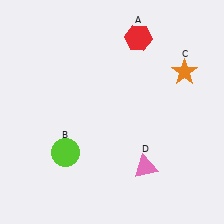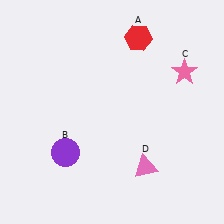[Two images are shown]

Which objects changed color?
B changed from lime to purple. C changed from orange to pink.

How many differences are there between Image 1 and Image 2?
There are 2 differences between the two images.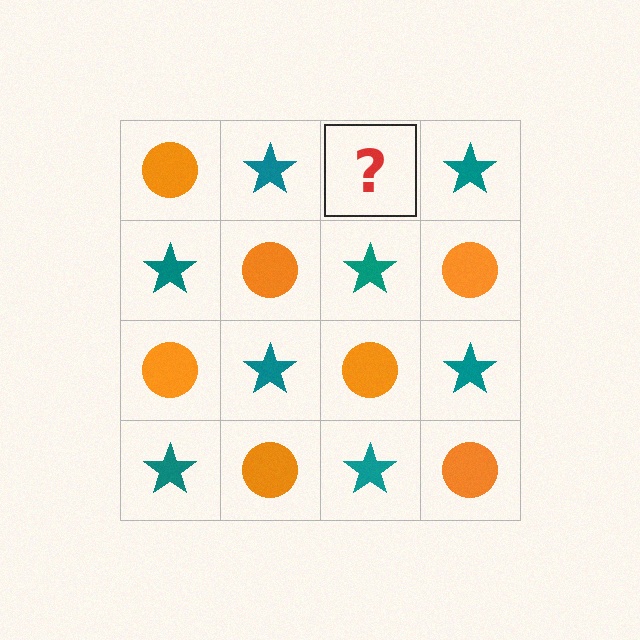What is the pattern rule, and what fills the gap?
The rule is that it alternates orange circle and teal star in a checkerboard pattern. The gap should be filled with an orange circle.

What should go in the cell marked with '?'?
The missing cell should contain an orange circle.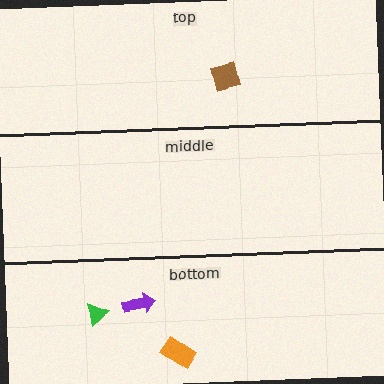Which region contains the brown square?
The top region.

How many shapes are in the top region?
1.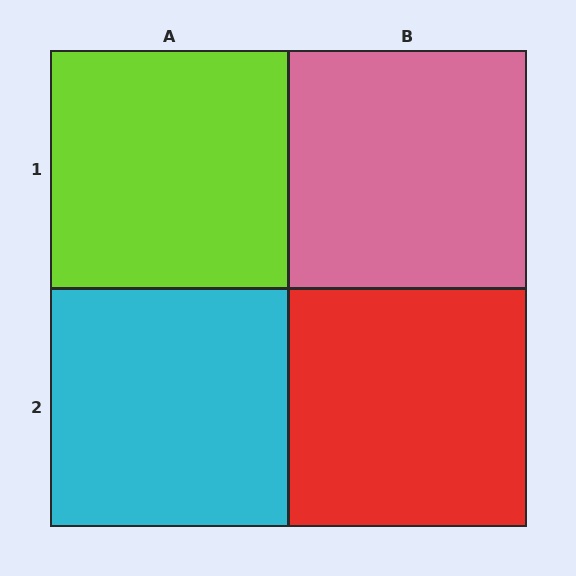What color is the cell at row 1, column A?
Lime.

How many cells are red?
1 cell is red.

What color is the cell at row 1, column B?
Pink.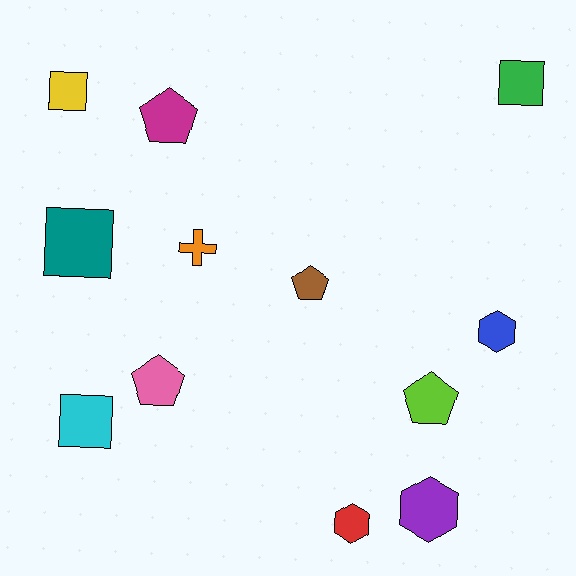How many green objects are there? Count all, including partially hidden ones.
There is 1 green object.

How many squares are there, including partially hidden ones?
There are 4 squares.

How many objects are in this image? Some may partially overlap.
There are 12 objects.